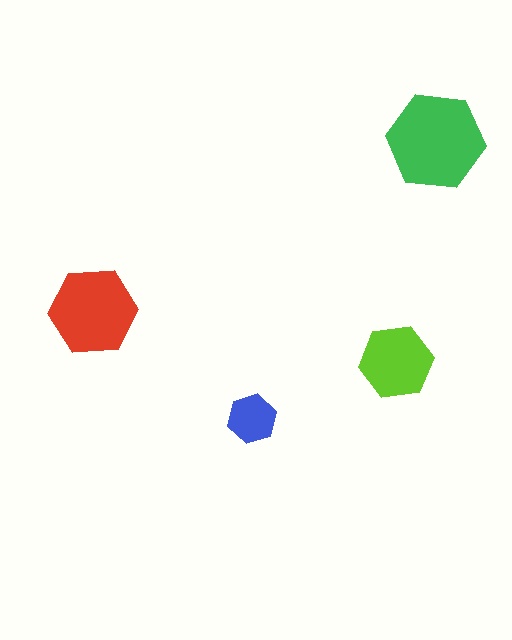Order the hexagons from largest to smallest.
the green one, the red one, the lime one, the blue one.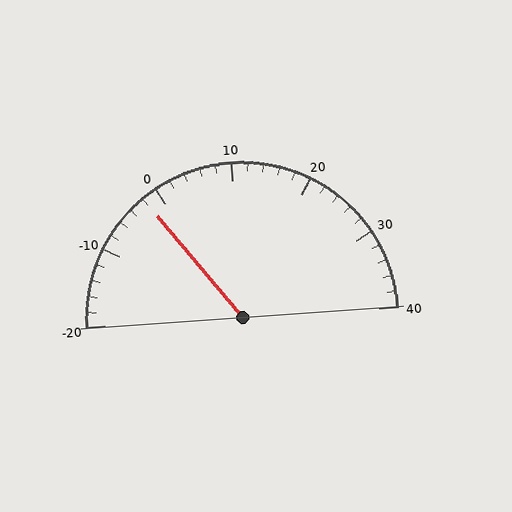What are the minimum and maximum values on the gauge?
The gauge ranges from -20 to 40.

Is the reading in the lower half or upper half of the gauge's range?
The reading is in the lower half of the range (-20 to 40).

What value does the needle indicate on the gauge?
The needle indicates approximately -2.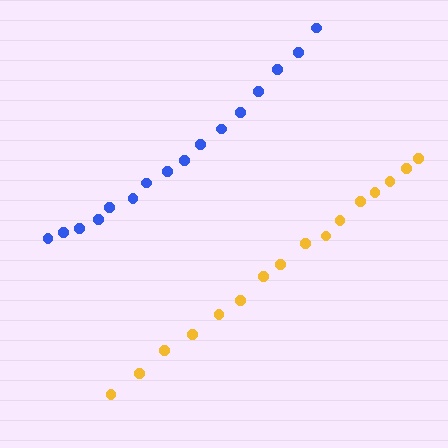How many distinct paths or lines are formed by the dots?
There are 2 distinct paths.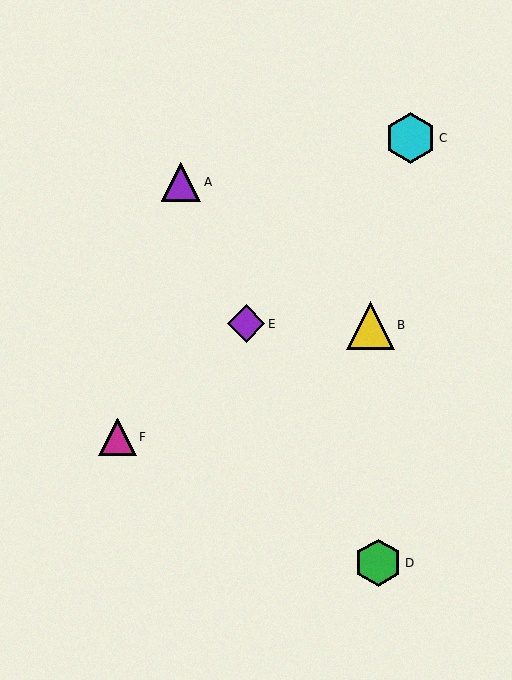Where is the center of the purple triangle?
The center of the purple triangle is at (181, 182).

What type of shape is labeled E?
Shape E is a purple diamond.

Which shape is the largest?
The cyan hexagon (labeled C) is the largest.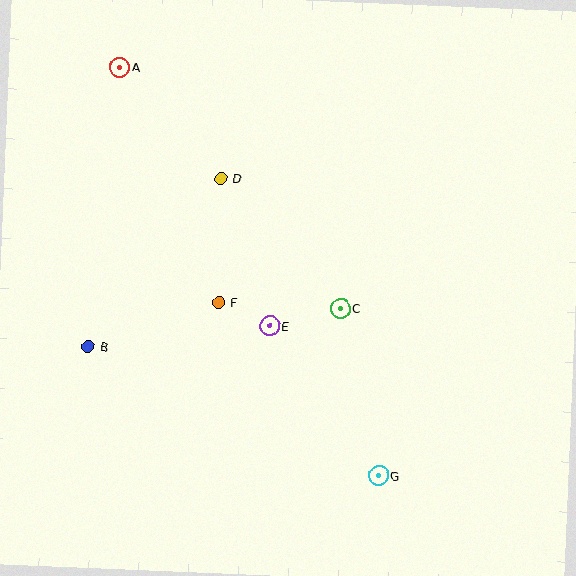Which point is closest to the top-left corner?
Point A is closest to the top-left corner.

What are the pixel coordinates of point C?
Point C is at (340, 308).